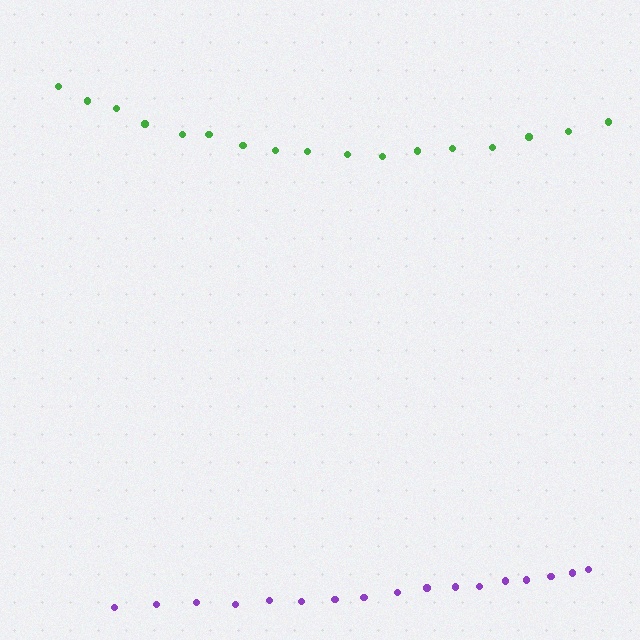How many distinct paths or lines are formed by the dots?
There are 2 distinct paths.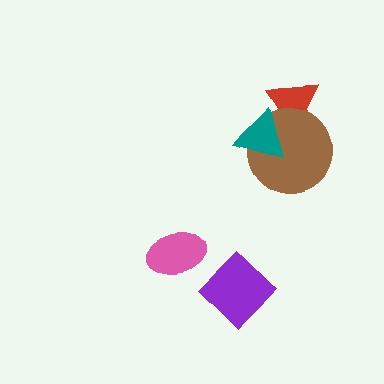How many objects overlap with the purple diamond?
0 objects overlap with the purple diamond.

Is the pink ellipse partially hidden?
No, no other shape covers it.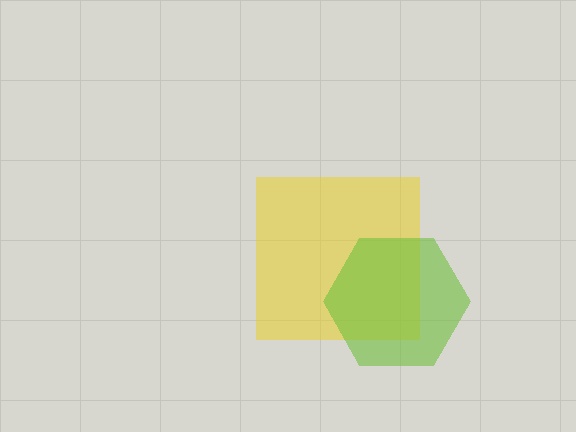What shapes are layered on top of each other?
The layered shapes are: a yellow square, a lime hexagon.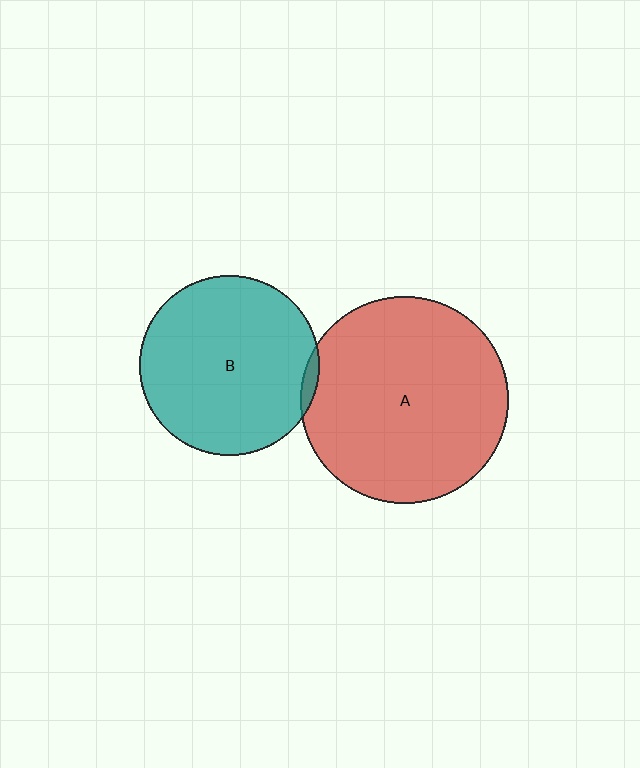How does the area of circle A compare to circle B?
Approximately 1.3 times.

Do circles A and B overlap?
Yes.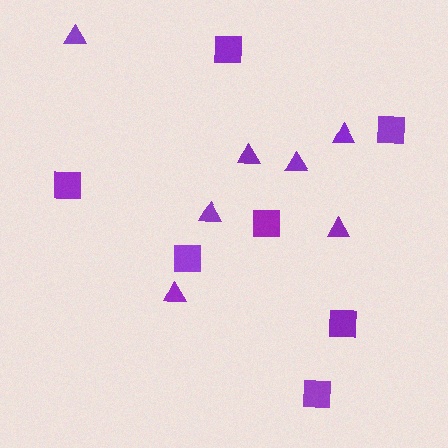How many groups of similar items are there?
There are 2 groups: one group of triangles (7) and one group of squares (7).